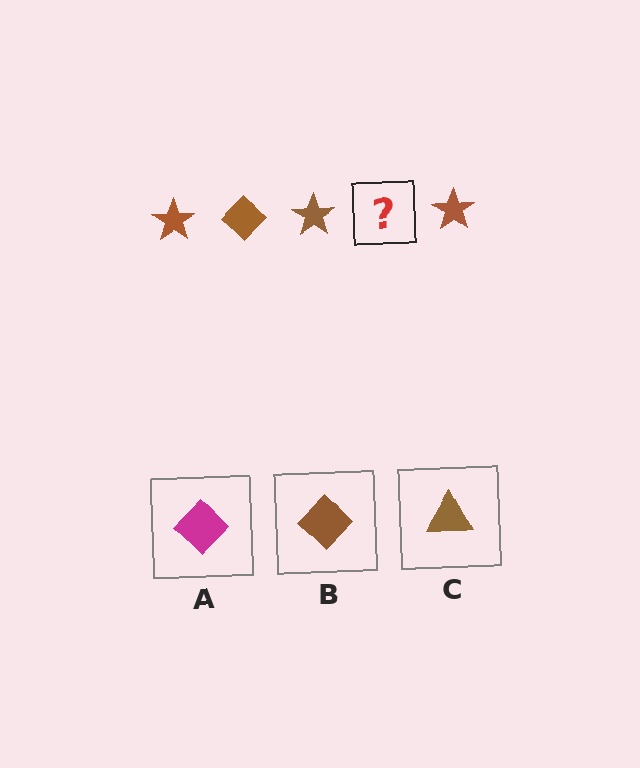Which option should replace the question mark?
Option B.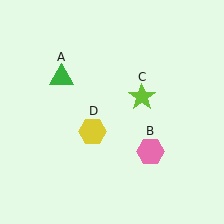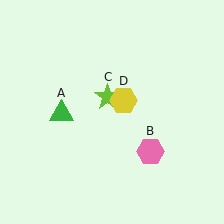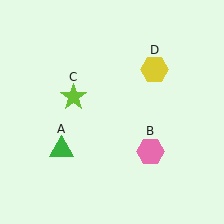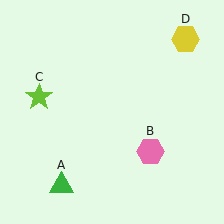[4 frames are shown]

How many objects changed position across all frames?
3 objects changed position: green triangle (object A), lime star (object C), yellow hexagon (object D).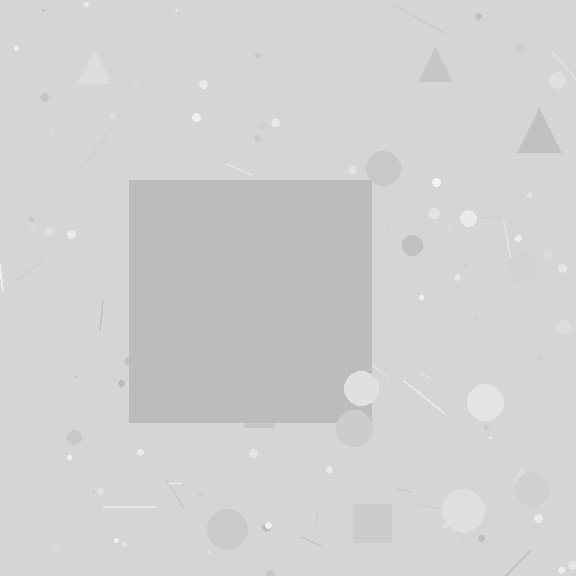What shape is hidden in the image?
A square is hidden in the image.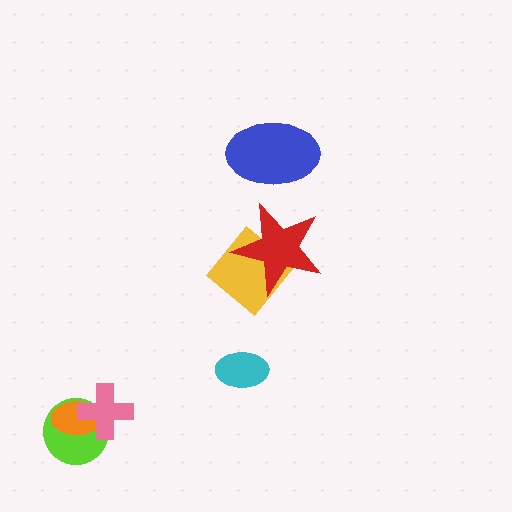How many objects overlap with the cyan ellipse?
0 objects overlap with the cyan ellipse.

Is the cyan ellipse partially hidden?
No, no other shape covers it.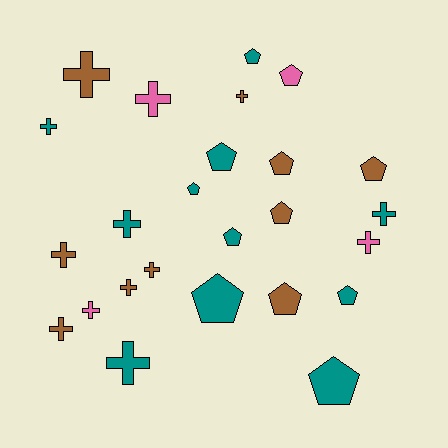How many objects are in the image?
There are 25 objects.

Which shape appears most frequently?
Cross, with 13 objects.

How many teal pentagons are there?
There are 7 teal pentagons.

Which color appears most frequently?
Teal, with 11 objects.